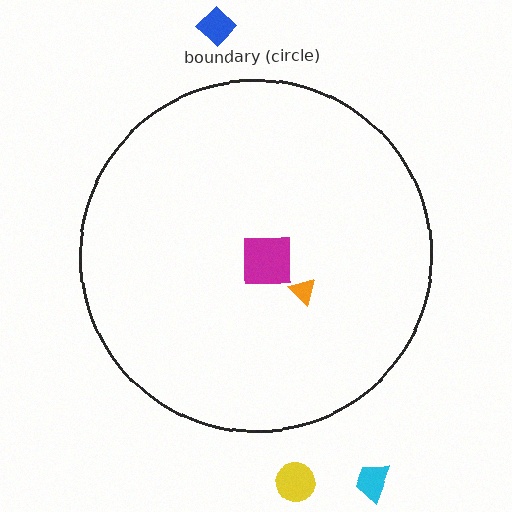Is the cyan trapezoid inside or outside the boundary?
Outside.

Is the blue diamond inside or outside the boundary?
Outside.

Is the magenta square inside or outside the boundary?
Inside.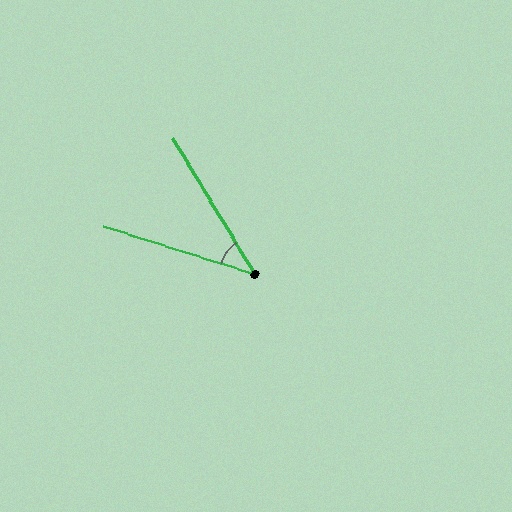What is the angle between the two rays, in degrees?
Approximately 41 degrees.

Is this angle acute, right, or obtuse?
It is acute.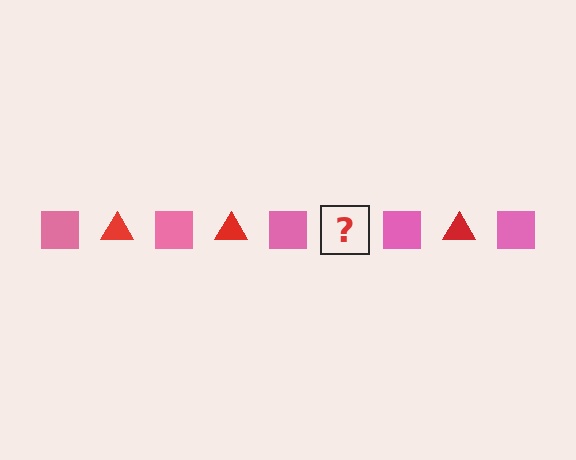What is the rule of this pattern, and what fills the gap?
The rule is that the pattern alternates between pink square and red triangle. The gap should be filled with a red triangle.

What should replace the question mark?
The question mark should be replaced with a red triangle.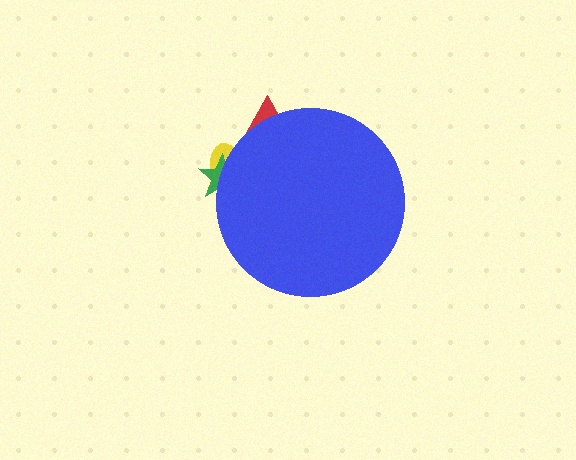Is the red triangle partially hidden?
Yes, the red triangle is partially hidden behind the blue circle.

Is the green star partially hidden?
Yes, the green star is partially hidden behind the blue circle.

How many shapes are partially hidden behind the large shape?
3 shapes are partially hidden.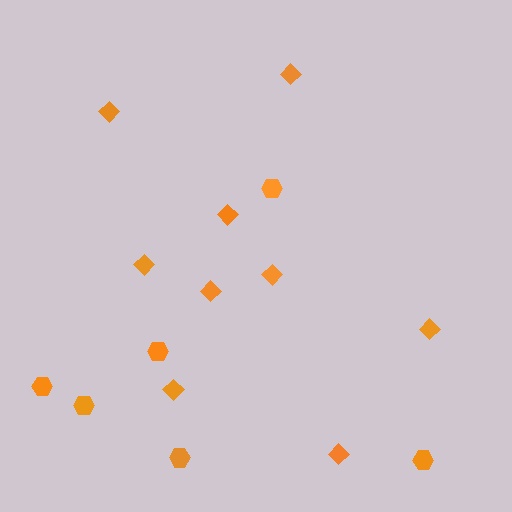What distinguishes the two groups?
There are 2 groups: one group of hexagons (6) and one group of diamonds (9).